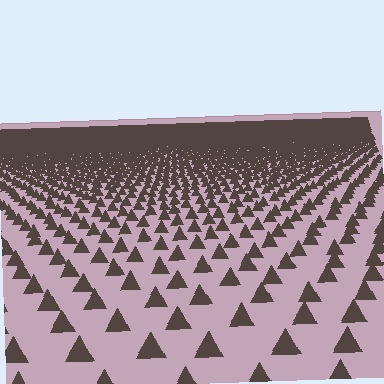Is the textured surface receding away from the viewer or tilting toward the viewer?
The surface is receding away from the viewer. Texture elements get smaller and denser toward the top.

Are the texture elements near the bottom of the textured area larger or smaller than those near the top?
Larger. Near the bottom, elements are closer to the viewer and appear at a bigger on-screen size.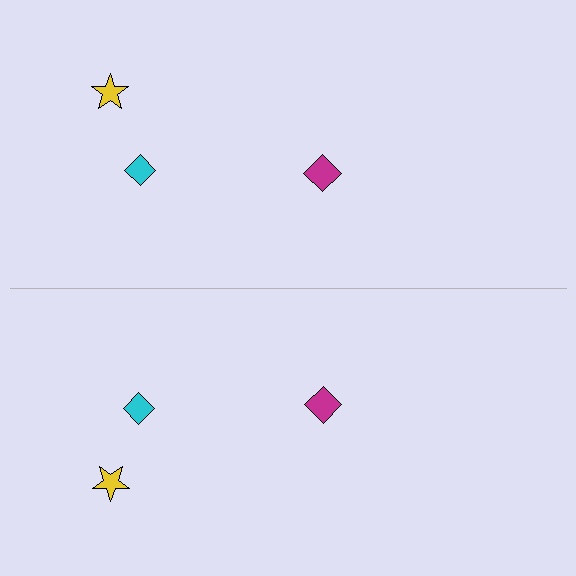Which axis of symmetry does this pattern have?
The pattern has a horizontal axis of symmetry running through the center of the image.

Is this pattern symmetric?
Yes, this pattern has bilateral (reflection) symmetry.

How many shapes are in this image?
There are 6 shapes in this image.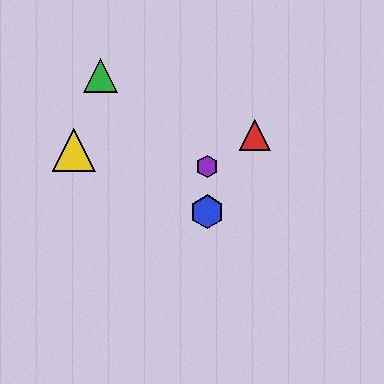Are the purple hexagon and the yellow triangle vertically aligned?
No, the purple hexagon is at x≈207 and the yellow triangle is at x≈74.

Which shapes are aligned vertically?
The blue hexagon, the purple hexagon are aligned vertically.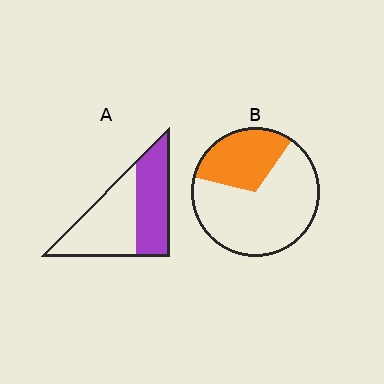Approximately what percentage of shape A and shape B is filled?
A is approximately 45% and B is approximately 30%.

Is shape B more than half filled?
No.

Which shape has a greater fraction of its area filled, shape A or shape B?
Shape A.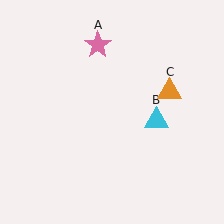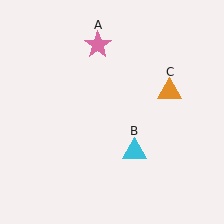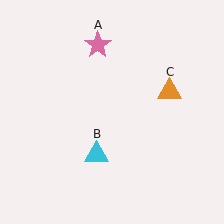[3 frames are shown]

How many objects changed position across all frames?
1 object changed position: cyan triangle (object B).